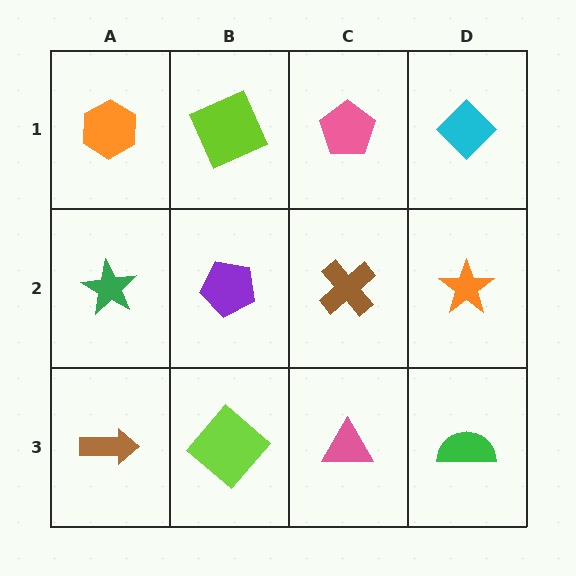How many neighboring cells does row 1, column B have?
3.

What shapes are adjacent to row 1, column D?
An orange star (row 2, column D), a pink pentagon (row 1, column C).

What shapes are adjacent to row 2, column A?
An orange hexagon (row 1, column A), a brown arrow (row 3, column A), a purple pentagon (row 2, column B).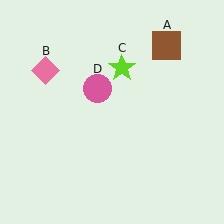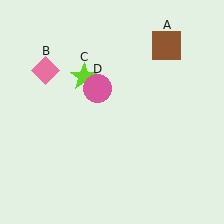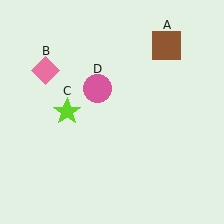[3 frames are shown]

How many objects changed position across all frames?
1 object changed position: lime star (object C).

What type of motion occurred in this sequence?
The lime star (object C) rotated counterclockwise around the center of the scene.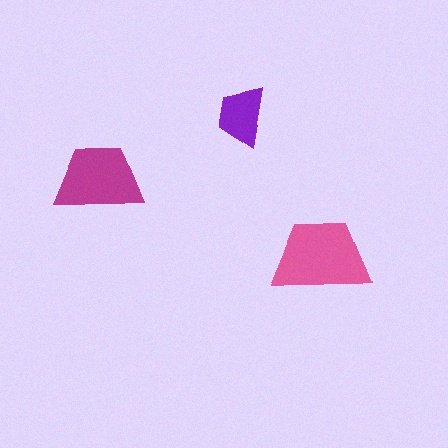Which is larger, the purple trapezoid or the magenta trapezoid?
The magenta one.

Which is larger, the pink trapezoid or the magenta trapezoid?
The pink one.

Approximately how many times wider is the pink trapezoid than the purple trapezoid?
About 1.5 times wider.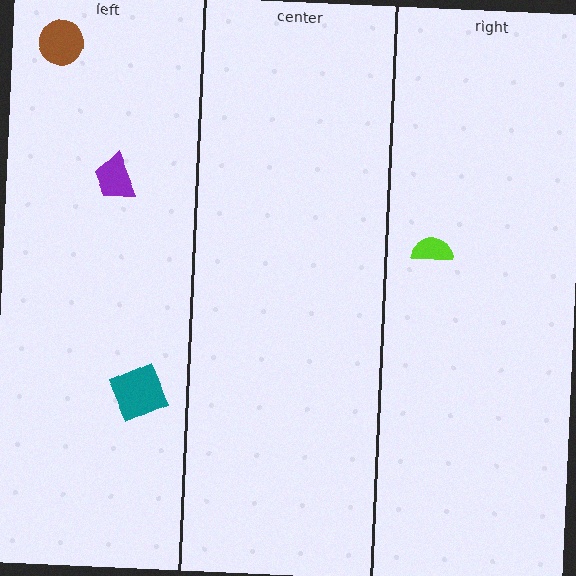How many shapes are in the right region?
1.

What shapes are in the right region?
The lime semicircle.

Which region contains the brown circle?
The left region.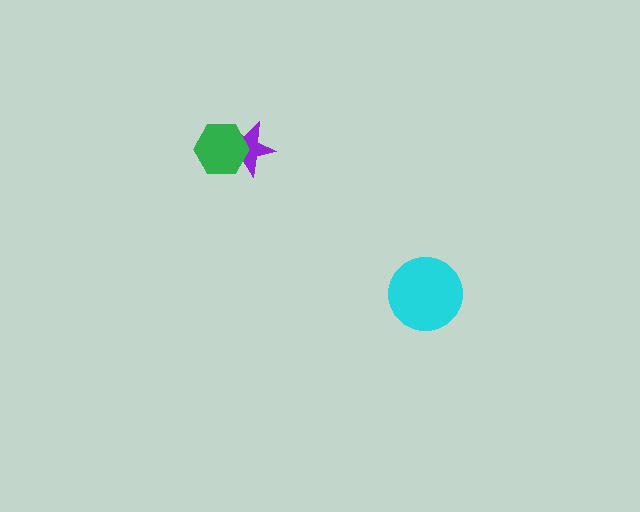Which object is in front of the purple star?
The green hexagon is in front of the purple star.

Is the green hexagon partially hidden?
No, no other shape covers it.